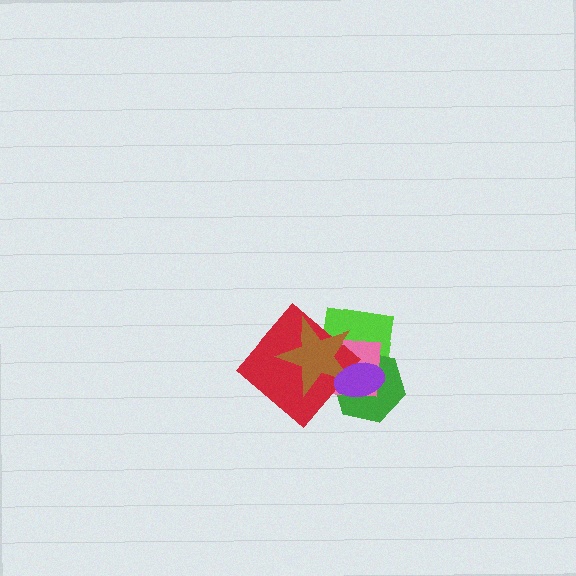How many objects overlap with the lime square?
5 objects overlap with the lime square.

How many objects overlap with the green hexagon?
5 objects overlap with the green hexagon.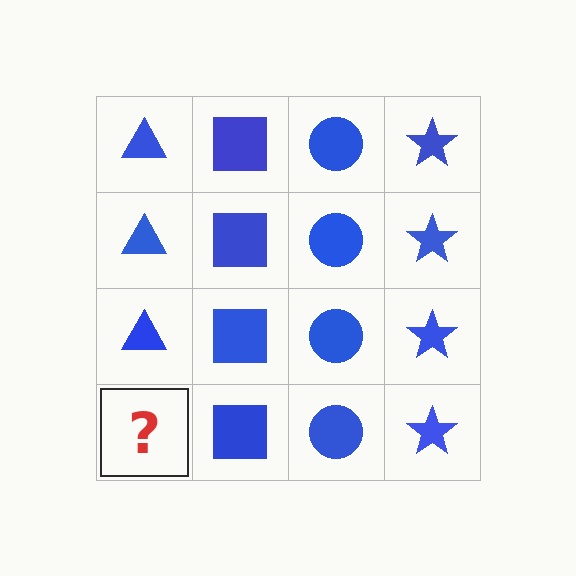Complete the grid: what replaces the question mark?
The question mark should be replaced with a blue triangle.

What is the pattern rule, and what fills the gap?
The rule is that each column has a consistent shape. The gap should be filled with a blue triangle.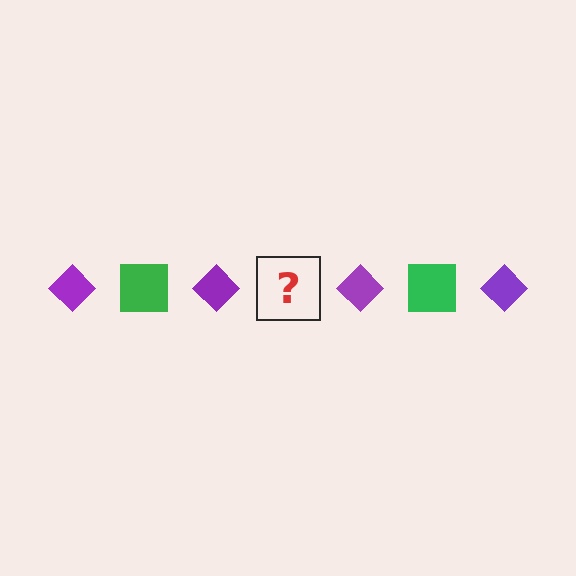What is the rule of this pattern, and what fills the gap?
The rule is that the pattern alternates between purple diamond and green square. The gap should be filled with a green square.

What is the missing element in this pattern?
The missing element is a green square.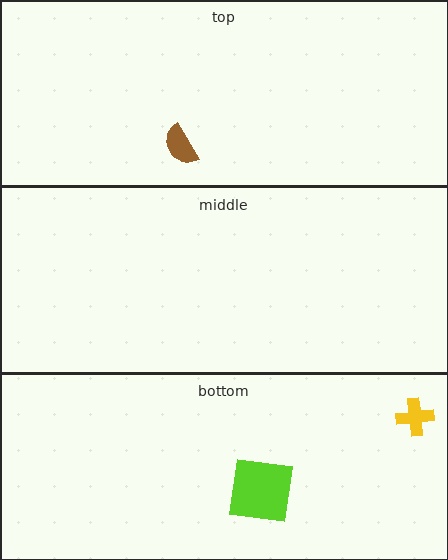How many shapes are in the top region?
1.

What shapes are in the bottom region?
The lime square, the yellow cross.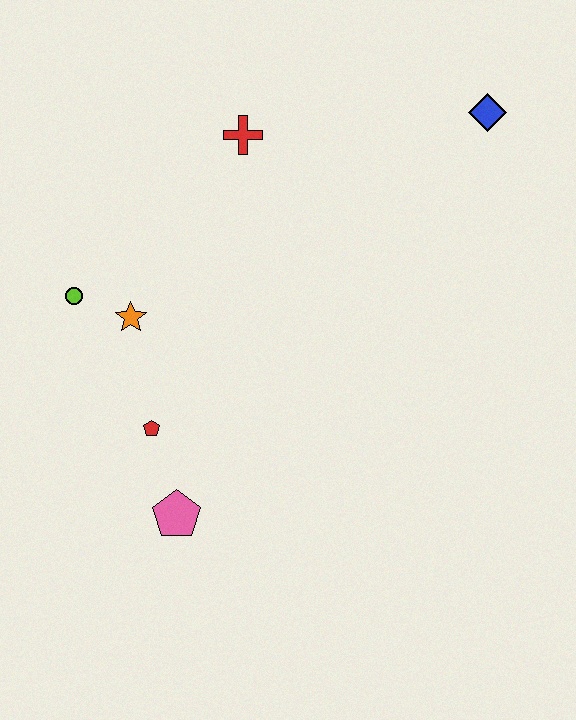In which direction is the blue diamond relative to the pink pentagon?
The blue diamond is above the pink pentagon.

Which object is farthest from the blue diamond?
The pink pentagon is farthest from the blue diamond.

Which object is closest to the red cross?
The orange star is closest to the red cross.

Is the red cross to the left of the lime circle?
No